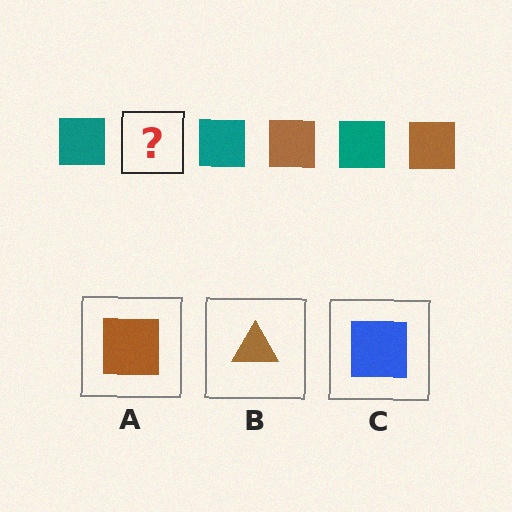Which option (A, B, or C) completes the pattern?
A.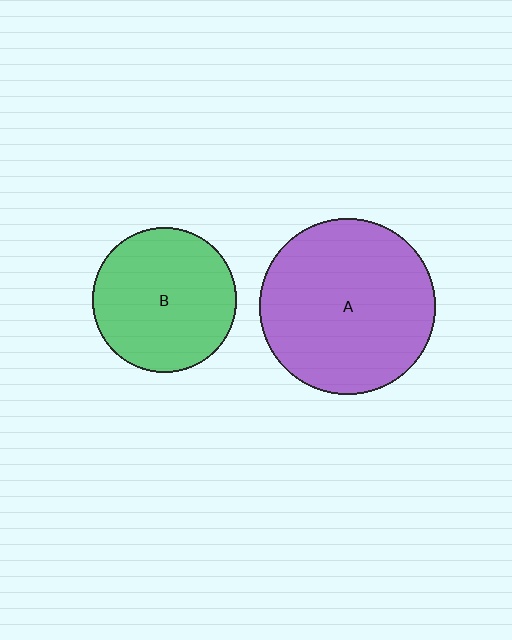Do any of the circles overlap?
No, none of the circles overlap.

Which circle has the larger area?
Circle A (purple).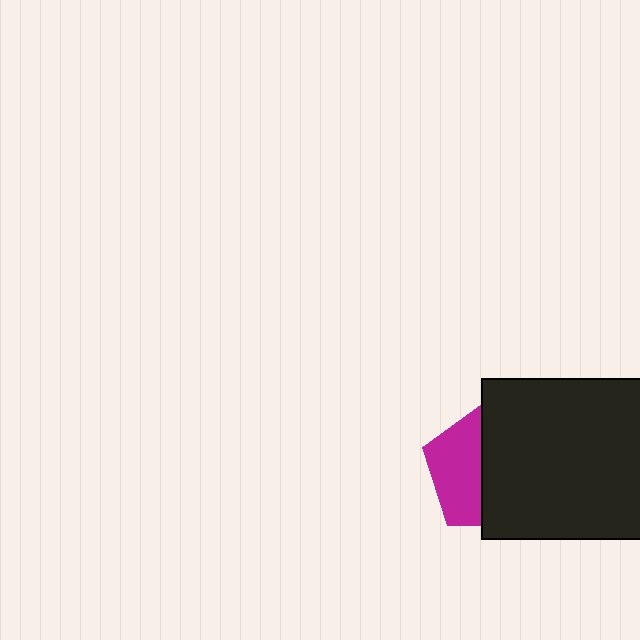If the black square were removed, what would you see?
You would see the complete magenta pentagon.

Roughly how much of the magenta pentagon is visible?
A small part of it is visible (roughly 43%).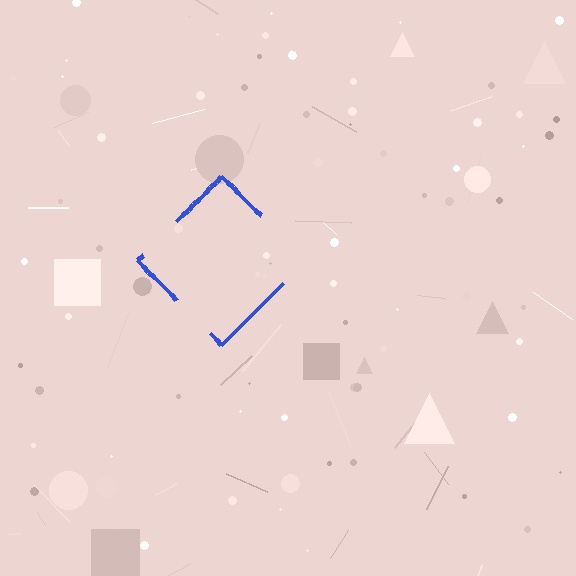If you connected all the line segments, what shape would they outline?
They would outline a diamond.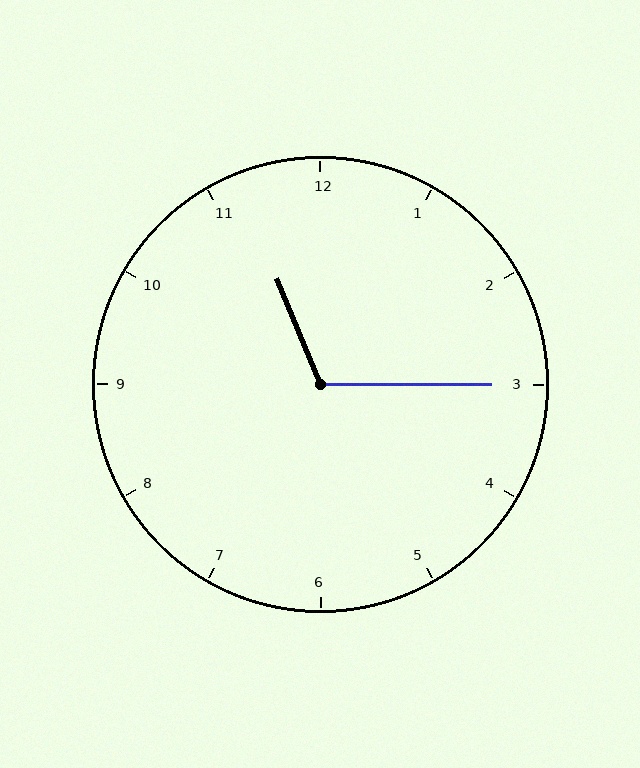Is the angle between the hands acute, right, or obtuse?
It is obtuse.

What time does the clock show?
11:15.